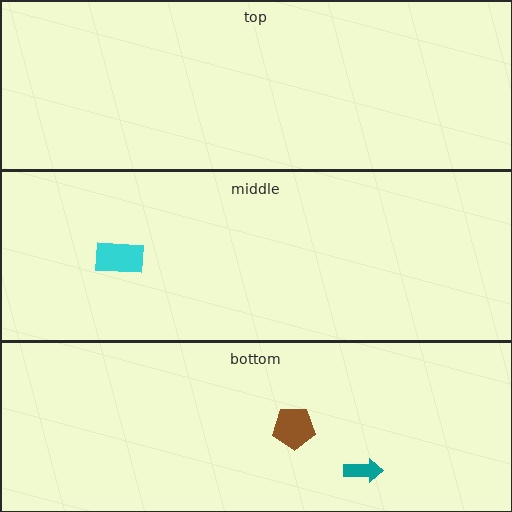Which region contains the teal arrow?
The bottom region.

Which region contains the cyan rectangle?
The middle region.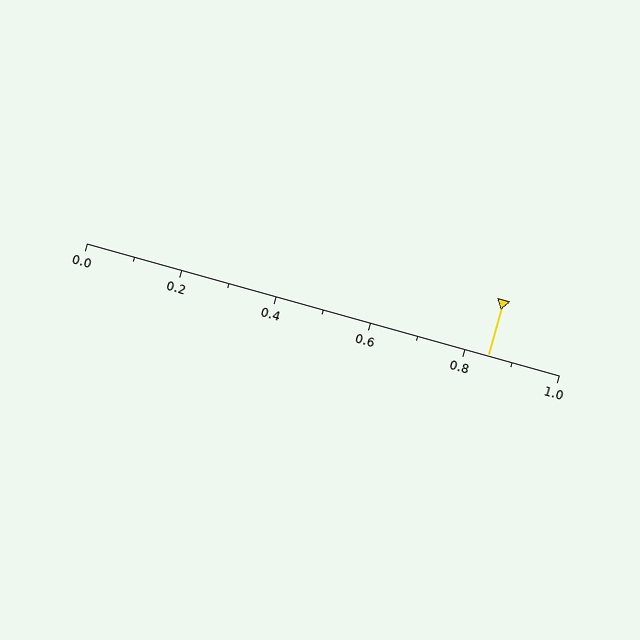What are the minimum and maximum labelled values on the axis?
The axis runs from 0.0 to 1.0.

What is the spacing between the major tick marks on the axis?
The major ticks are spaced 0.2 apart.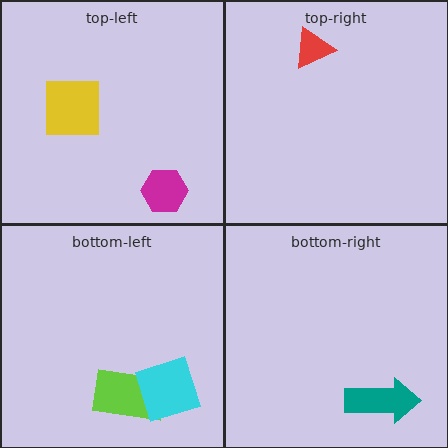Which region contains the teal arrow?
The bottom-right region.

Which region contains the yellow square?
The top-left region.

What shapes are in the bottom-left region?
The lime rectangle, the cyan diamond.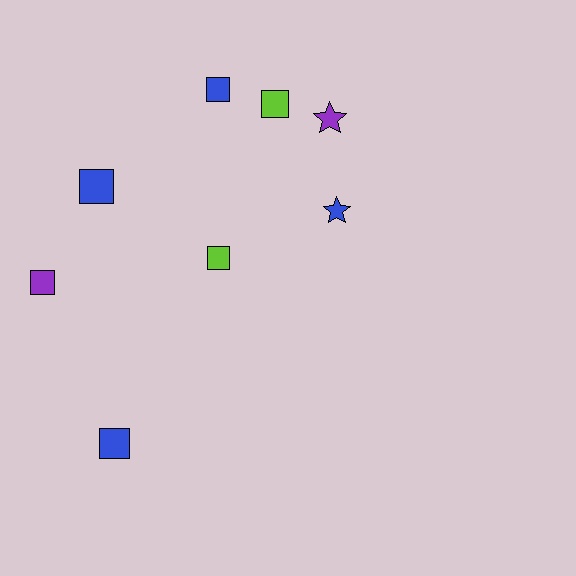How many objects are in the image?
There are 8 objects.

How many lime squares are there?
There are 2 lime squares.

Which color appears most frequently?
Blue, with 4 objects.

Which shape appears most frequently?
Square, with 6 objects.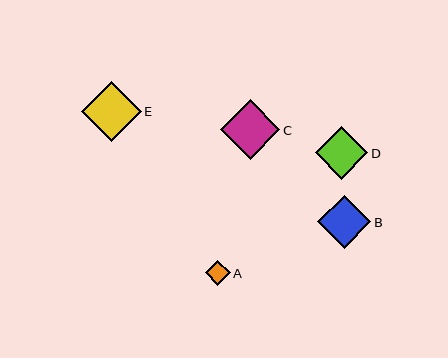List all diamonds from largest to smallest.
From largest to smallest: E, C, B, D, A.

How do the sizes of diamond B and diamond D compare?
Diamond B and diamond D are approximately the same size.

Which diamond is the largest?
Diamond E is the largest with a size of approximately 59 pixels.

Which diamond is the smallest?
Diamond A is the smallest with a size of approximately 25 pixels.